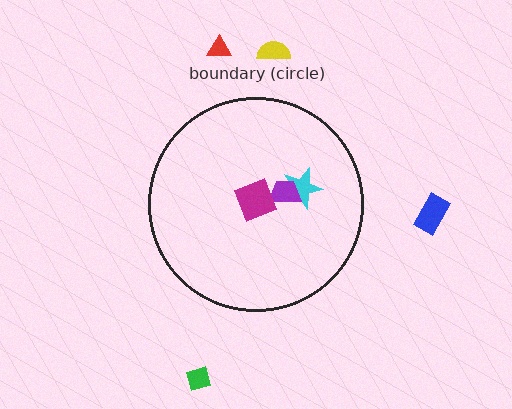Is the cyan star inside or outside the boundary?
Inside.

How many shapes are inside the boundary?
3 inside, 4 outside.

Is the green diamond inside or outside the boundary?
Outside.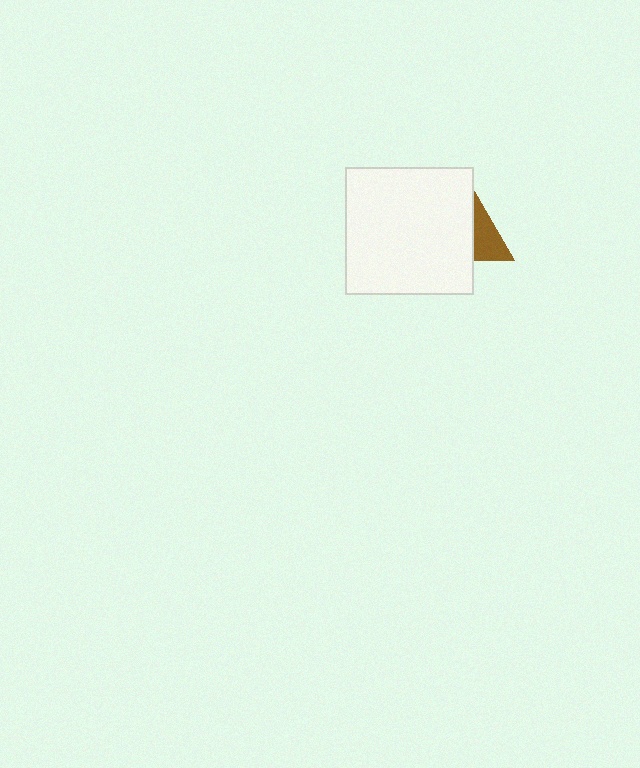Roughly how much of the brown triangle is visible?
A small part of it is visible (roughly 44%).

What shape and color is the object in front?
The object in front is a white square.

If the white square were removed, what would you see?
You would see the complete brown triangle.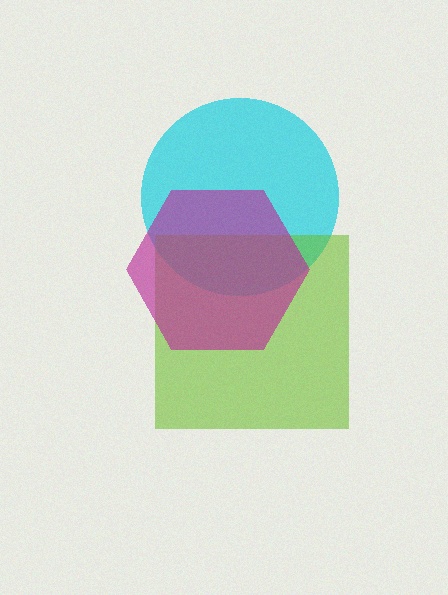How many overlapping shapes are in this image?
There are 3 overlapping shapes in the image.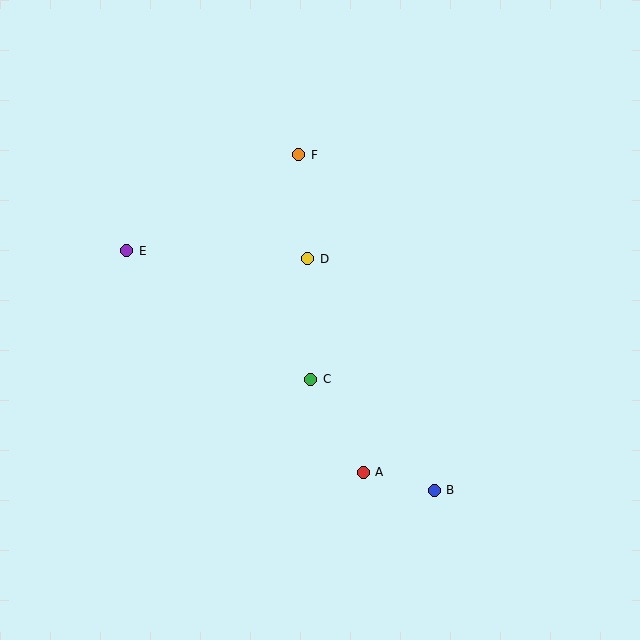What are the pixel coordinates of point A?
Point A is at (363, 472).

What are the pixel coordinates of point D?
Point D is at (308, 259).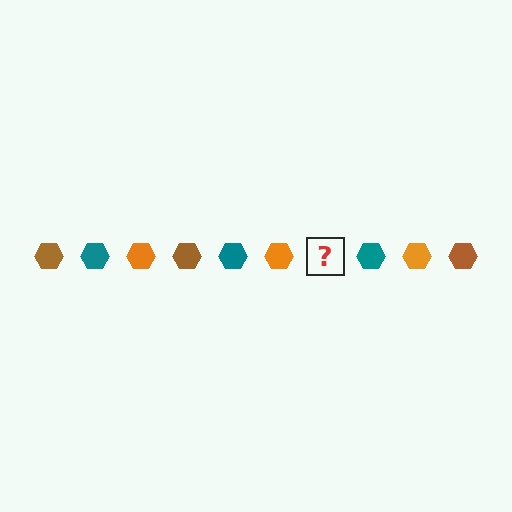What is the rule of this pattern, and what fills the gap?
The rule is that the pattern cycles through brown, teal, orange hexagons. The gap should be filled with a brown hexagon.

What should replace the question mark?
The question mark should be replaced with a brown hexagon.